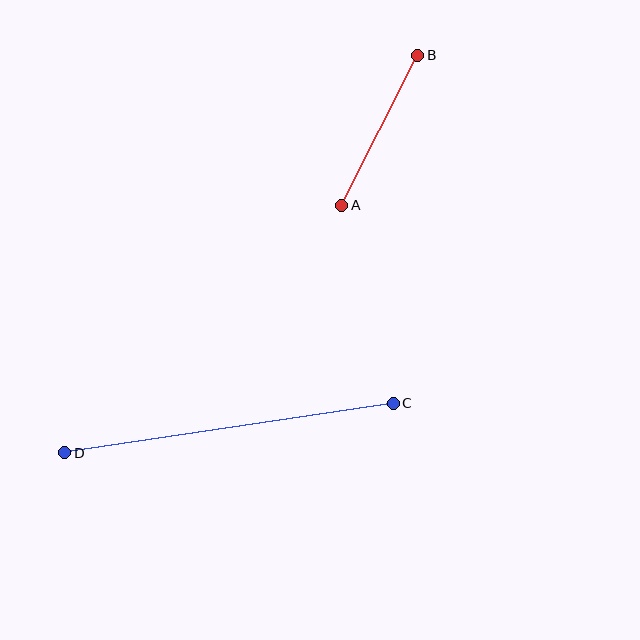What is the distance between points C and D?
The distance is approximately 332 pixels.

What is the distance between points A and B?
The distance is approximately 168 pixels.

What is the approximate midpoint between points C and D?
The midpoint is at approximately (229, 428) pixels.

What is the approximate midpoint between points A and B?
The midpoint is at approximately (380, 130) pixels.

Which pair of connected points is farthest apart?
Points C and D are farthest apart.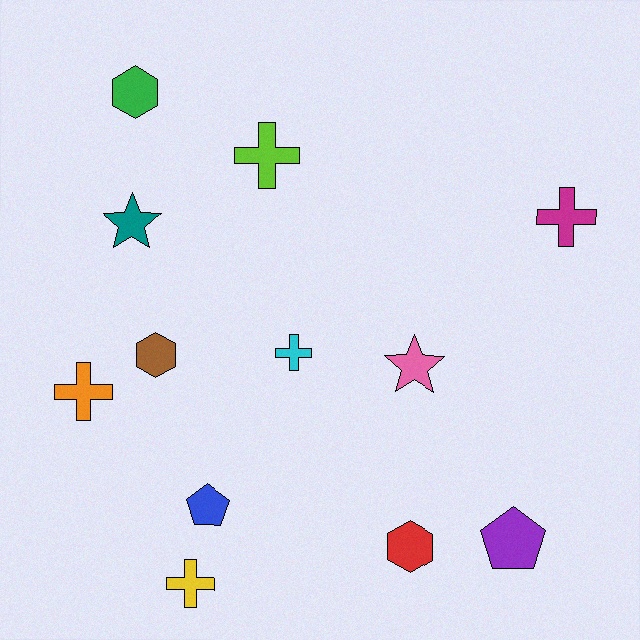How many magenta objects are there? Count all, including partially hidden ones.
There is 1 magenta object.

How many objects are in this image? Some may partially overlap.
There are 12 objects.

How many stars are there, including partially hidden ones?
There are 2 stars.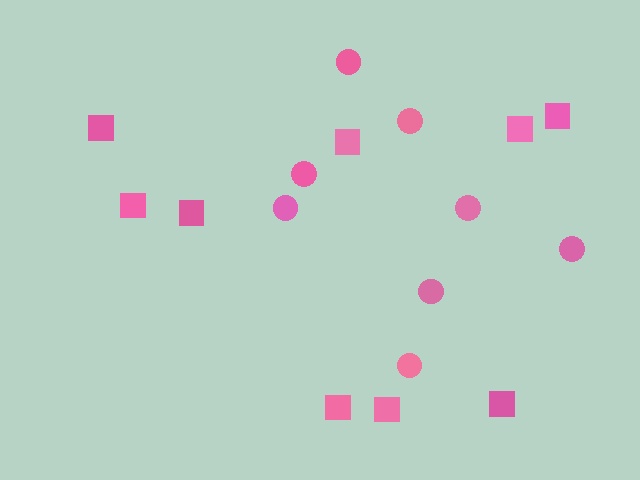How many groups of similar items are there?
There are 2 groups: one group of circles (8) and one group of squares (9).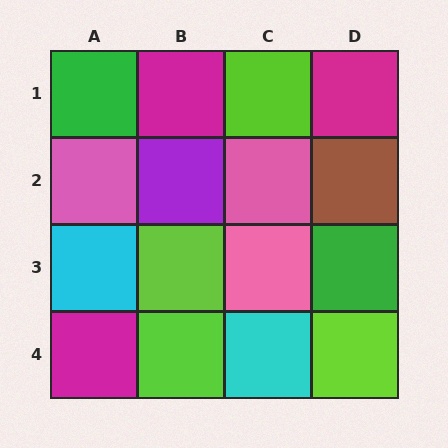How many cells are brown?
1 cell is brown.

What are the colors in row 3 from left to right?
Cyan, lime, pink, green.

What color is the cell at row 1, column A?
Green.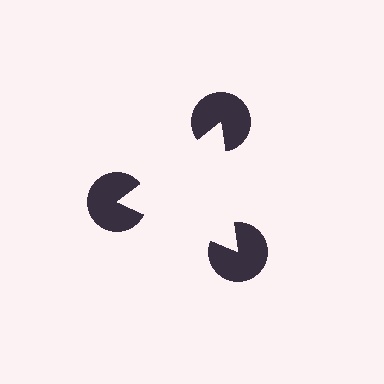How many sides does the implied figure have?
3 sides.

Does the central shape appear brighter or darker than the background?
It typically appears slightly brighter than the background, even though no actual brightness change is drawn.